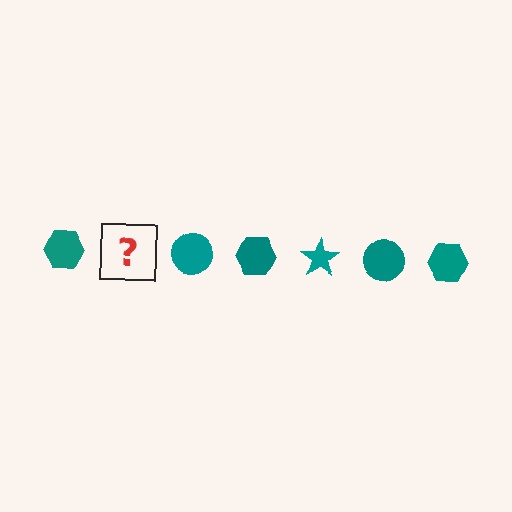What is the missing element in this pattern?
The missing element is a teal star.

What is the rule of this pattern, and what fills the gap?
The rule is that the pattern cycles through hexagon, star, circle shapes in teal. The gap should be filled with a teal star.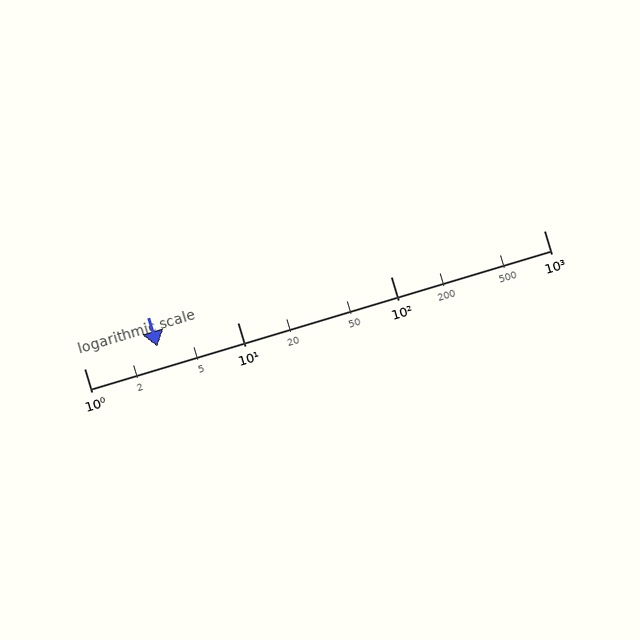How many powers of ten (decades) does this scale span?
The scale spans 3 decades, from 1 to 1000.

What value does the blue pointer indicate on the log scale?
The pointer indicates approximately 3.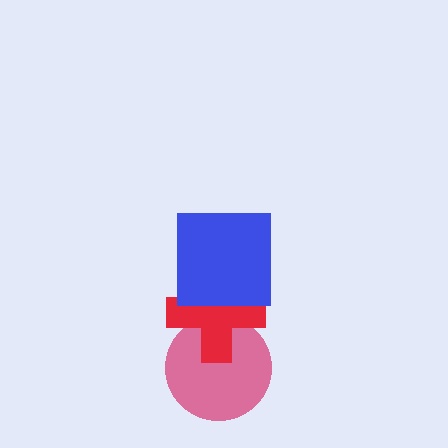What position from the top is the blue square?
The blue square is 1st from the top.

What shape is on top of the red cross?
The blue square is on top of the red cross.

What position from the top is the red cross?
The red cross is 2nd from the top.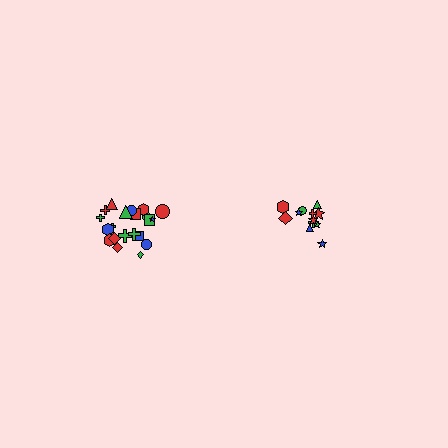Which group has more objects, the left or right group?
The left group.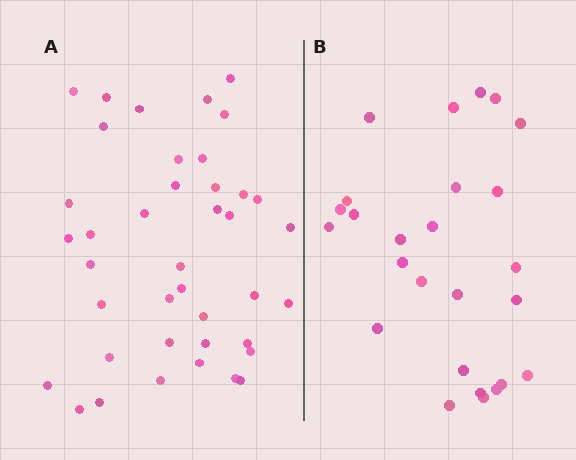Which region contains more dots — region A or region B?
Region A (the left region) has more dots.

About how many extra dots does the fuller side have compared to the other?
Region A has approximately 15 more dots than region B.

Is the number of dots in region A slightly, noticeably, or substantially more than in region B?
Region A has substantially more. The ratio is roughly 1.5 to 1.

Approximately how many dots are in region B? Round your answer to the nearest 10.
About 30 dots. (The exact count is 26, which rounds to 30.)